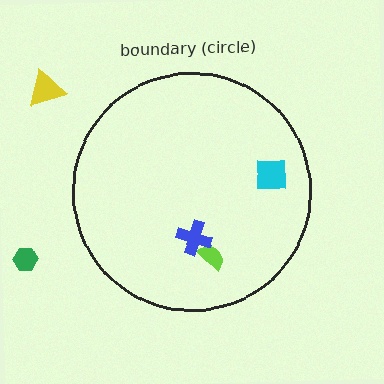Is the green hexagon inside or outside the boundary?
Outside.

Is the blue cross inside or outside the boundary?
Inside.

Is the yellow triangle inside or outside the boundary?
Outside.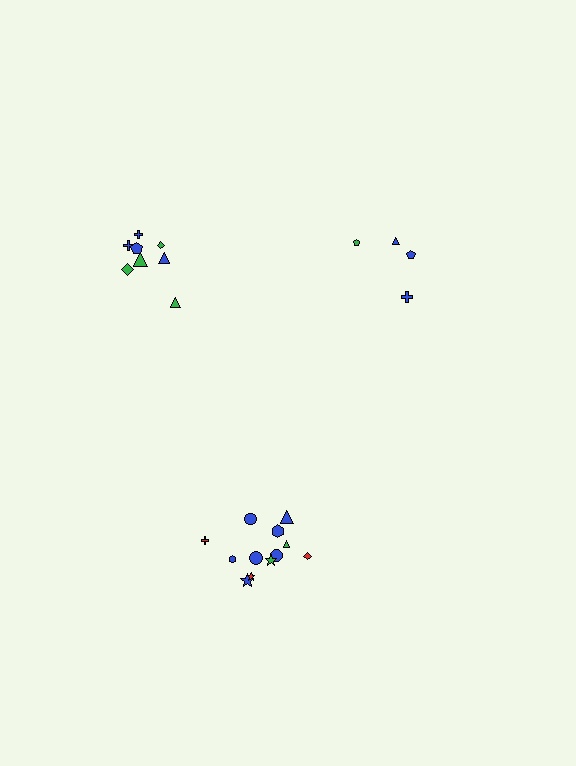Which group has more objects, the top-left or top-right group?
The top-left group.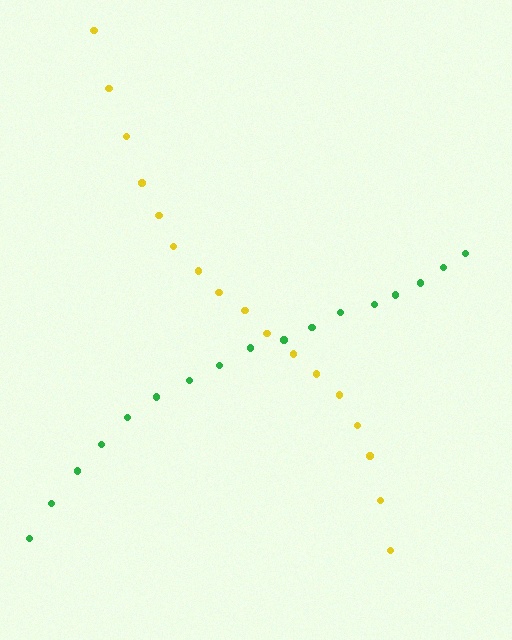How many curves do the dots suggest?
There are 2 distinct paths.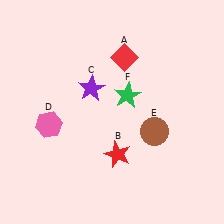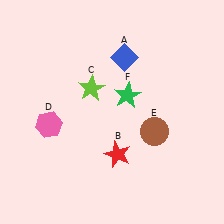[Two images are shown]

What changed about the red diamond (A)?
In Image 1, A is red. In Image 2, it changed to blue.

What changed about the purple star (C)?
In Image 1, C is purple. In Image 2, it changed to lime.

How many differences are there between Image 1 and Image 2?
There are 2 differences between the two images.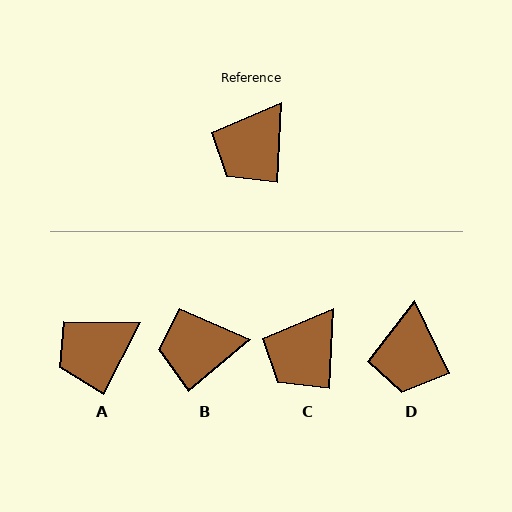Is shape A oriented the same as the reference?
No, it is off by about 24 degrees.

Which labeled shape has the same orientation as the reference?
C.